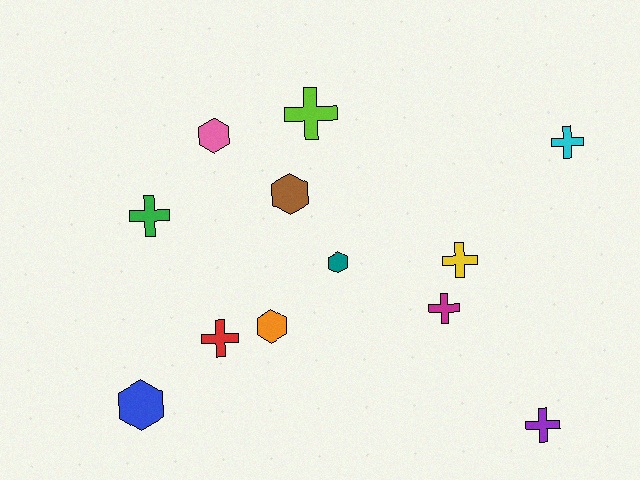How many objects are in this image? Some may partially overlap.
There are 12 objects.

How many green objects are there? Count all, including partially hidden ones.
There is 1 green object.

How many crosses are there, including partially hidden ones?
There are 7 crosses.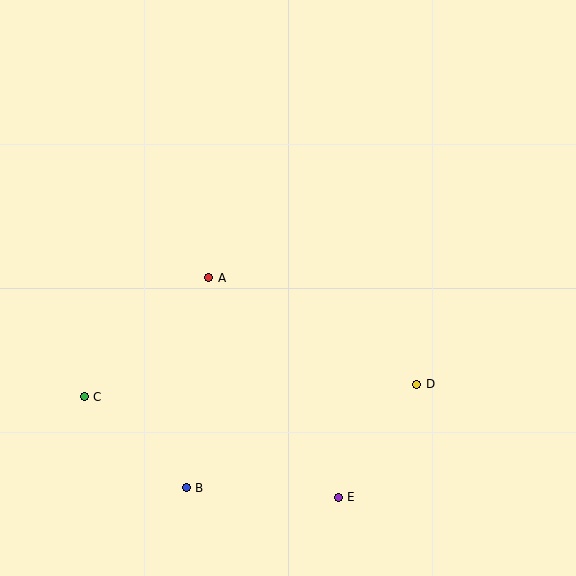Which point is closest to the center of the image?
Point A at (209, 278) is closest to the center.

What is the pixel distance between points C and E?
The distance between C and E is 273 pixels.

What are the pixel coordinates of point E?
Point E is at (338, 497).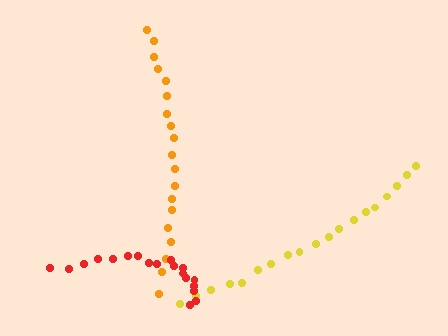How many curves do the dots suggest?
There are 3 distinct paths.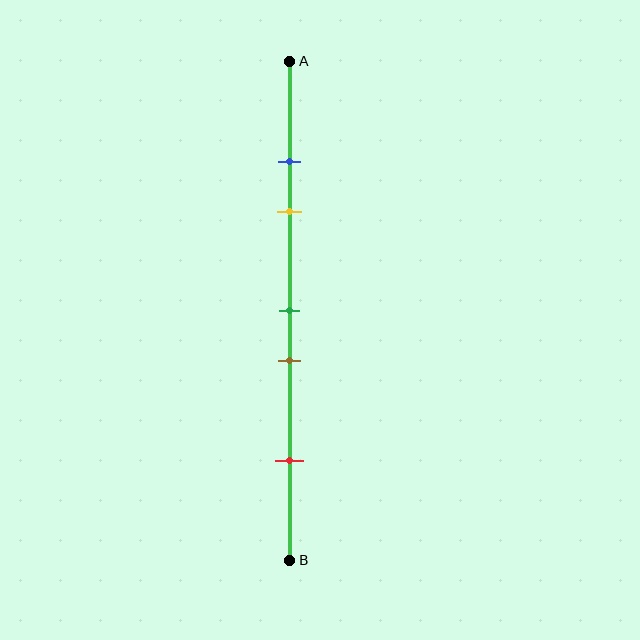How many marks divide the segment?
There are 5 marks dividing the segment.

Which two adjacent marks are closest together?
The blue and yellow marks are the closest adjacent pair.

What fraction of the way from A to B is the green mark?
The green mark is approximately 50% (0.5) of the way from A to B.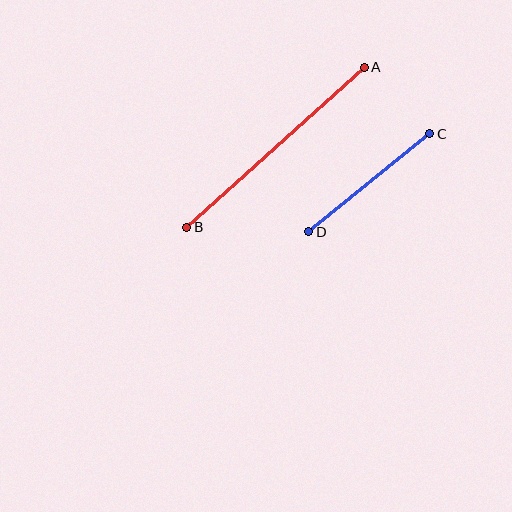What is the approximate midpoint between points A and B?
The midpoint is at approximately (276, 147) pixels.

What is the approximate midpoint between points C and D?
The midpoint is at approximately (369, 183) pixels.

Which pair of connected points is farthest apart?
Points A and B are farthest apart.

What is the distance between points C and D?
The distance is approximately 155 pixels.